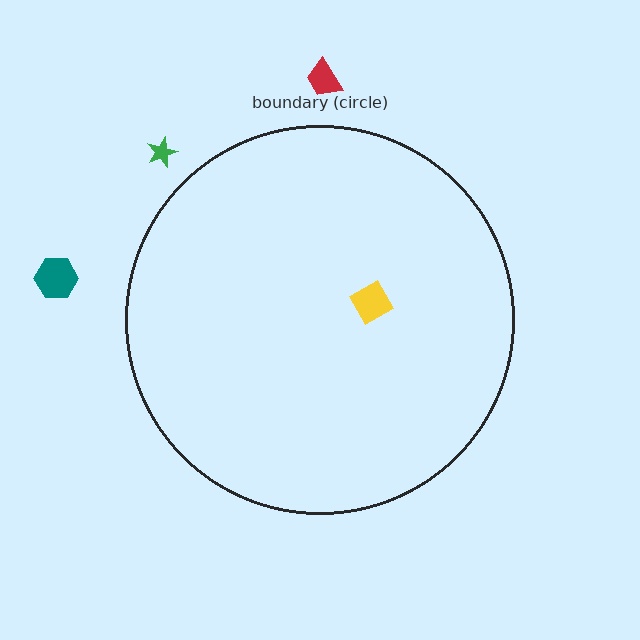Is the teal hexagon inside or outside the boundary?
Outside.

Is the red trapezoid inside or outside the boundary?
Outside.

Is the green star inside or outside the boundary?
Outside.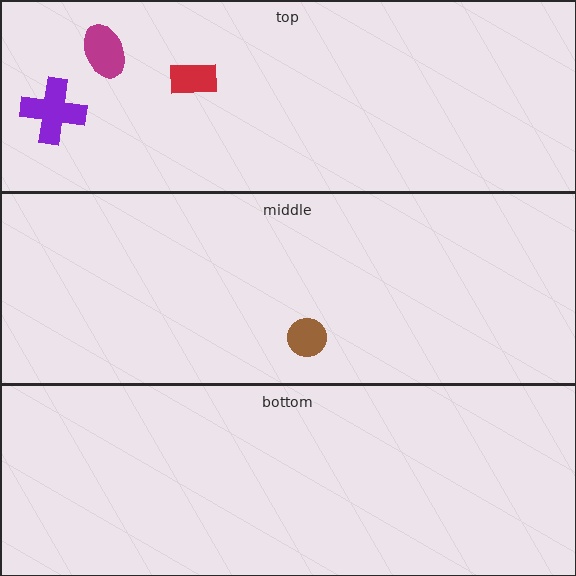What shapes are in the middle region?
The brown circle.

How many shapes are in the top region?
3.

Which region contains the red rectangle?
The top region.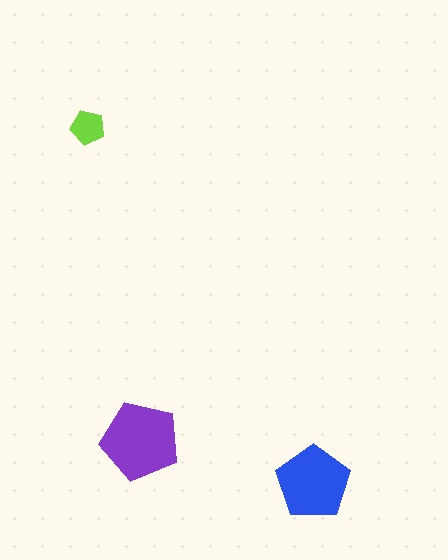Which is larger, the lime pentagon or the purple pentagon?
The purple one.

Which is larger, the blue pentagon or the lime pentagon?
The blue one.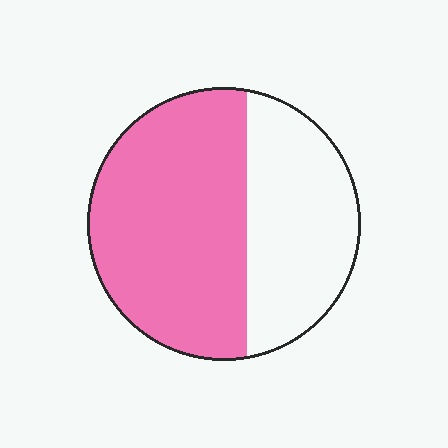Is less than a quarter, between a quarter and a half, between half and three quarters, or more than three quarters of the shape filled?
Between half and three quarters.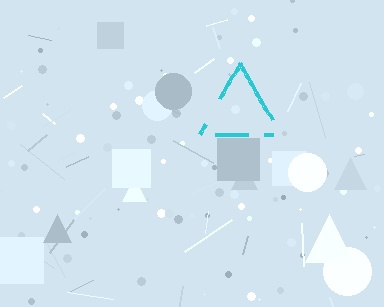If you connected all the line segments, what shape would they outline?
They would outline a triangle.